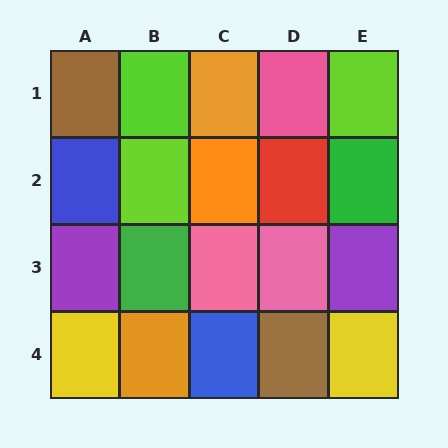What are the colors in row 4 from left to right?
Yellow, orange, blue, brown, yellow.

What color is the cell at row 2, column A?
Blue.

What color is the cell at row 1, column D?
Pink.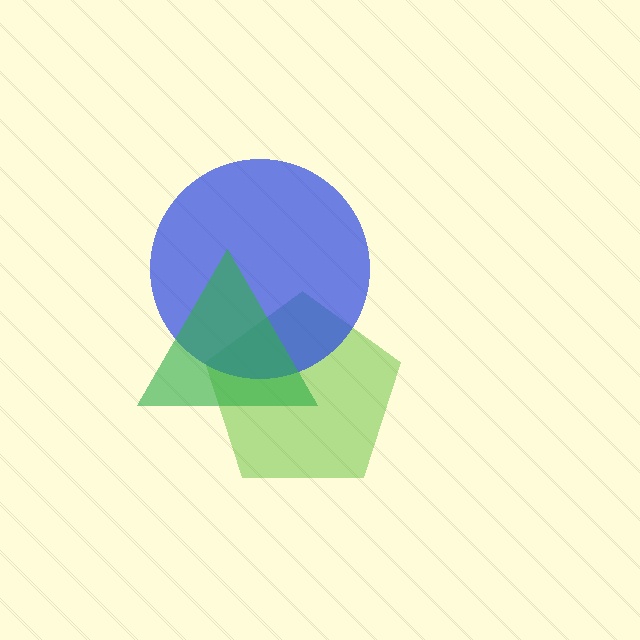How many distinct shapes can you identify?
There are 3 distinct shapes: a lime pentagon, a blue circle, a green triangle.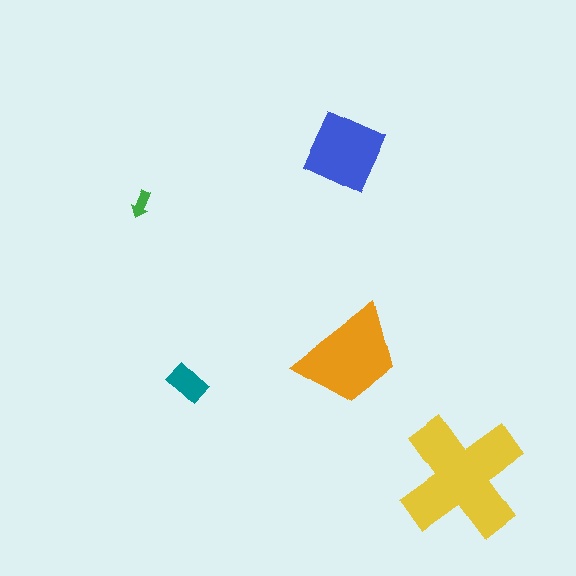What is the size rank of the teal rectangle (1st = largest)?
4th.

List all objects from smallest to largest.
The green arrow, the teal rectangle, the blue square, the orange trapezoid, the yellow cross.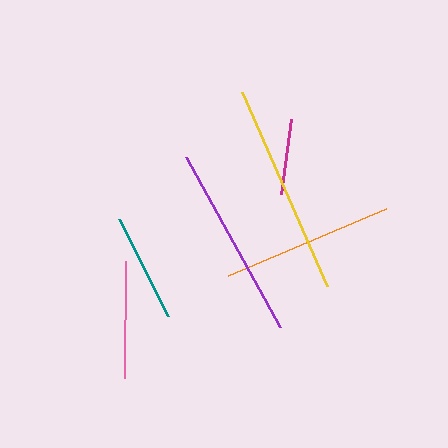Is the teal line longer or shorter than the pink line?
The pink line is longer than the teal line.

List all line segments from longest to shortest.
From longest to shortest: yellow, purple, orange, pink, teal, magenta.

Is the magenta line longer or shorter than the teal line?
The teal line is longer than the magenta line.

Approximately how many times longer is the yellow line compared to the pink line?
The yellow line is approximately 1.8 times the length of the pink line.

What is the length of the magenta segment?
The magenta segment is approximately 75 pixels long.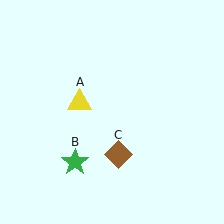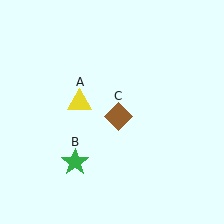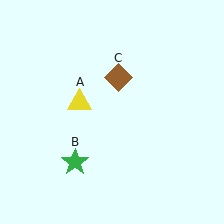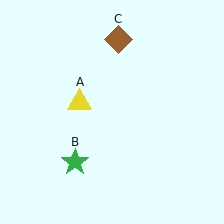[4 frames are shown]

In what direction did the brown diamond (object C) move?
The brown diamond (object C) moved up.